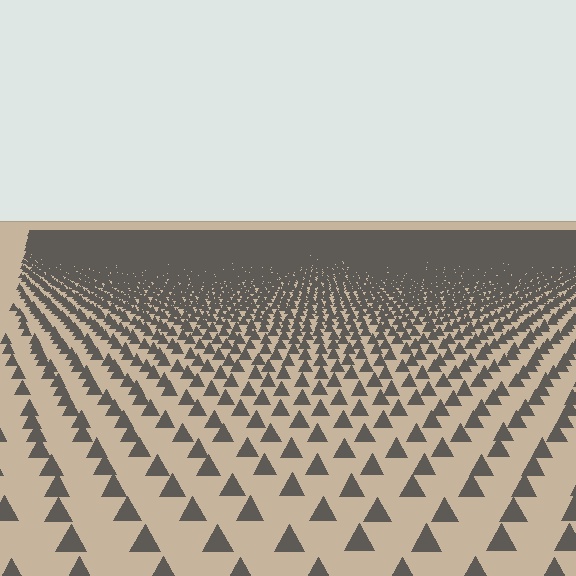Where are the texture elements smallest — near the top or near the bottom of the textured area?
Near the top.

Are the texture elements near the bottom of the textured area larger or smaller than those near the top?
Larger. Near the bottom, elements are closer to the viewer and appear at a bigger on-screen size.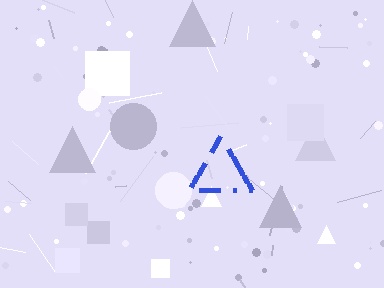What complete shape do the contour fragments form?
The contour fragments form a triangle.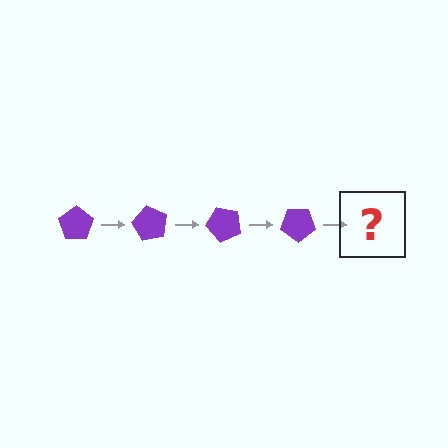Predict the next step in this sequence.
The next step is a purple pentagon rotated 240 degrees.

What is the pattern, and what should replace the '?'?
The pattern is that the pentagon rotates 60 degrees each step. The '?' should be a purple pentagon rotated 240 degrees.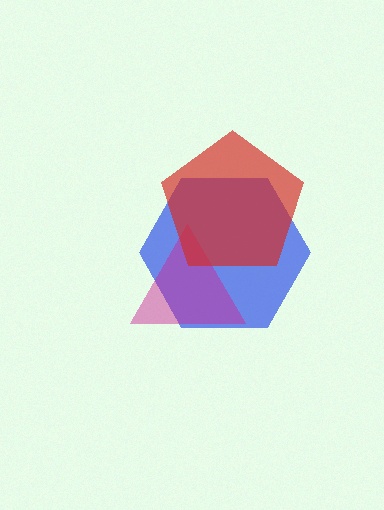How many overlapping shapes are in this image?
There are 3 overlapping shapes in the image.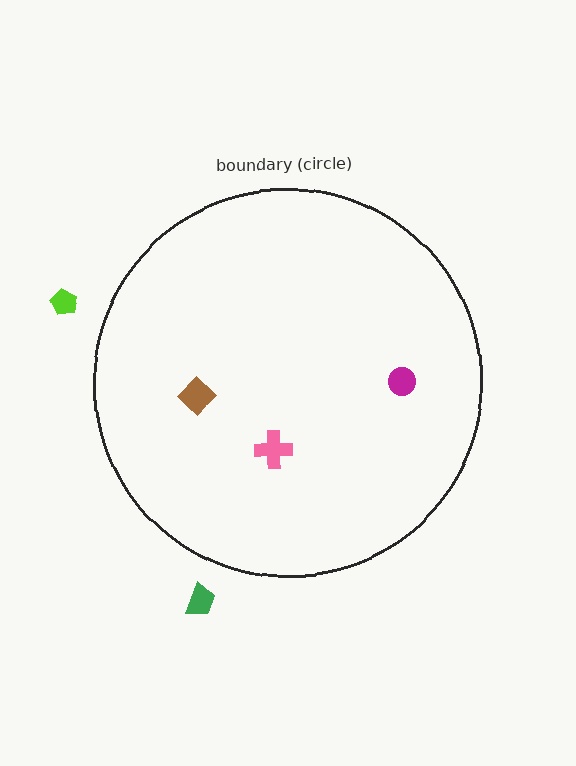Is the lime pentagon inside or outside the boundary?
Outside.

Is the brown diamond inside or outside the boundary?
Inside.